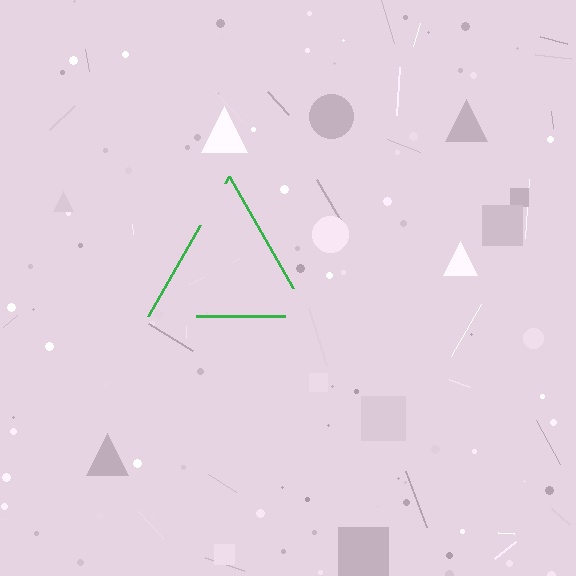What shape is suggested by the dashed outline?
The dashed outline suggests a triangle.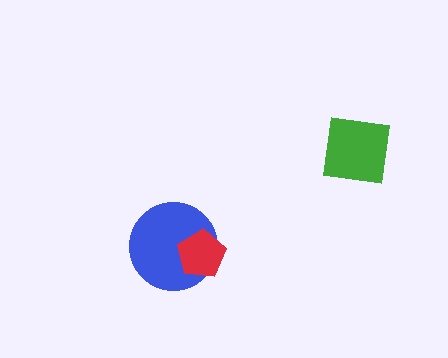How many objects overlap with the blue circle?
1 object overlaps with the blue circle.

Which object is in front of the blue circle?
The red pentagon is in front of the blue circle.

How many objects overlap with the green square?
0 objects overlap with the green square.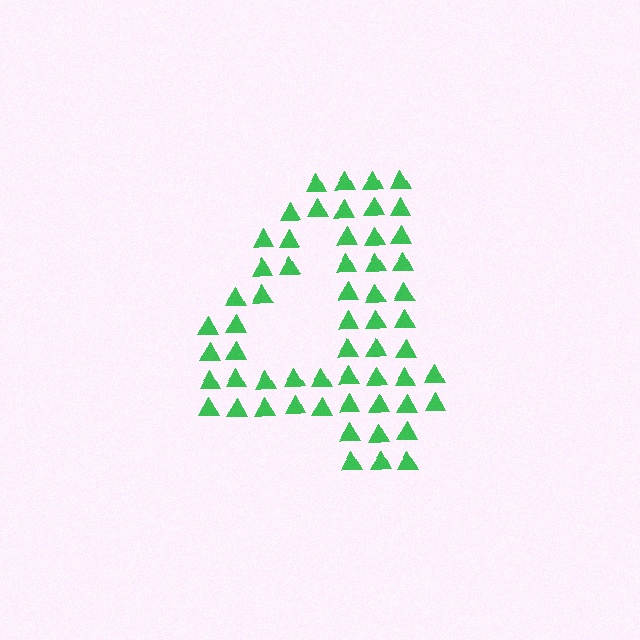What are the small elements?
The small elements are triangles.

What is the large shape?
The large shape is the digit 4.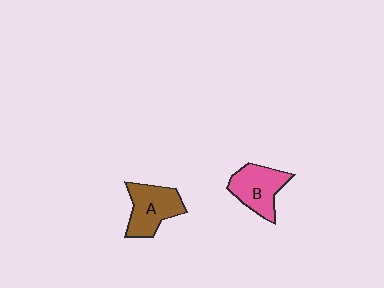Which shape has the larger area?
Shape A (brown).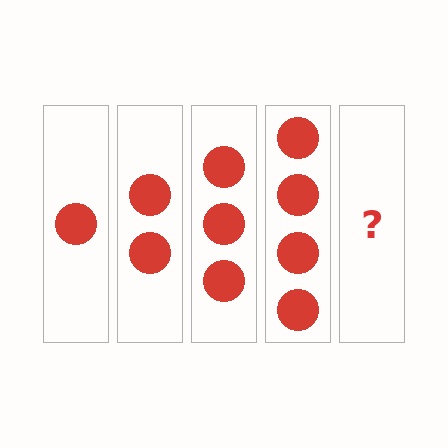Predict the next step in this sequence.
The next step is 5 circles.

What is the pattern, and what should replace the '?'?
The pattern is that each step adds one more circle. The '?' should be 5 circles.